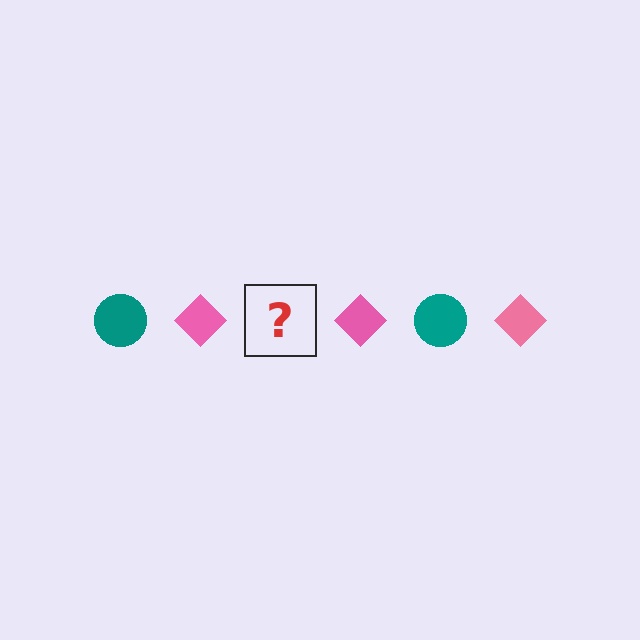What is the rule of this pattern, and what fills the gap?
The rule is that the pattern alternates between teal circle and pink diamond. The gap should be filled with a teal circle.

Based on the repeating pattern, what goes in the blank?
The blank should be a teal circle.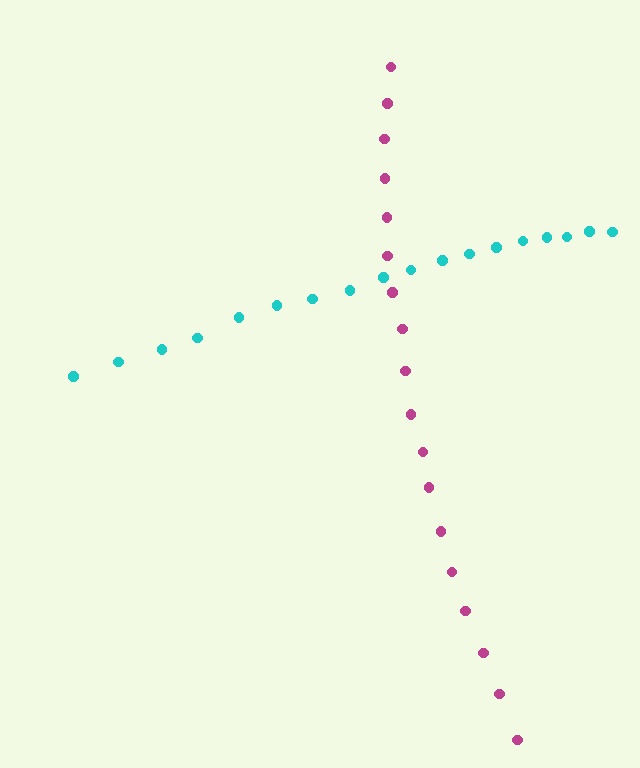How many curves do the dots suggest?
There are 2 distinct paths.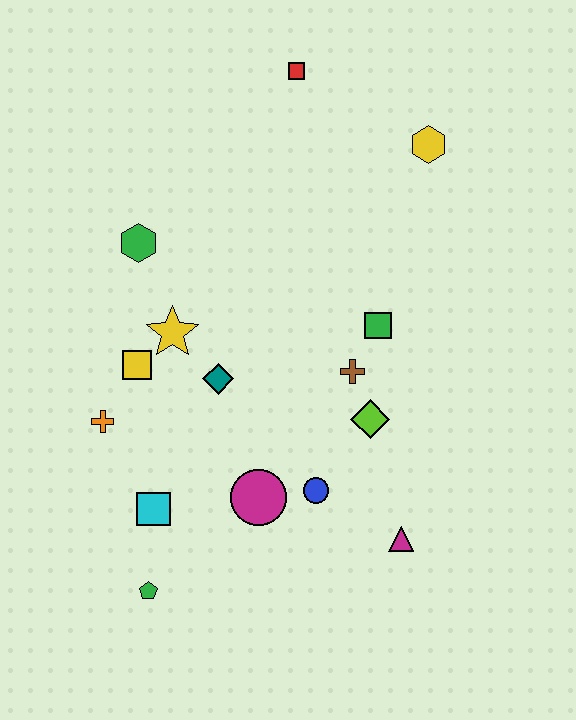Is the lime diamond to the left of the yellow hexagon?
Yes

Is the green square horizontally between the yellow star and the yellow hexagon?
Yes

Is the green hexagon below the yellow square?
No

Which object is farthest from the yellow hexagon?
The green pentagon is farthest from the yellow hexagon.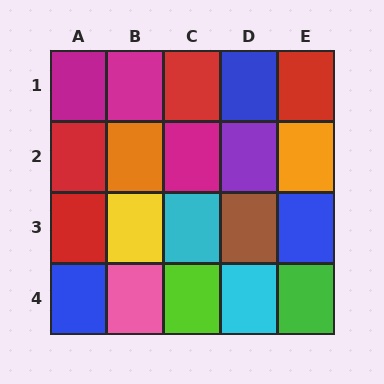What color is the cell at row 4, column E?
Green.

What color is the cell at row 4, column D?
Cyan.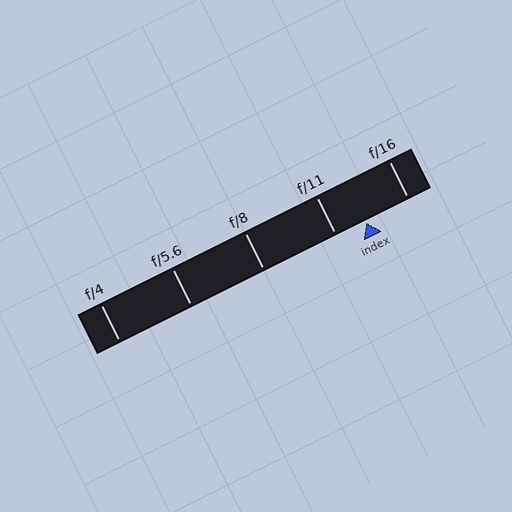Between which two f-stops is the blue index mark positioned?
The index mark is between f/11 and f/16.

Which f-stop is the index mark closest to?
The index mark is closest to f/11.